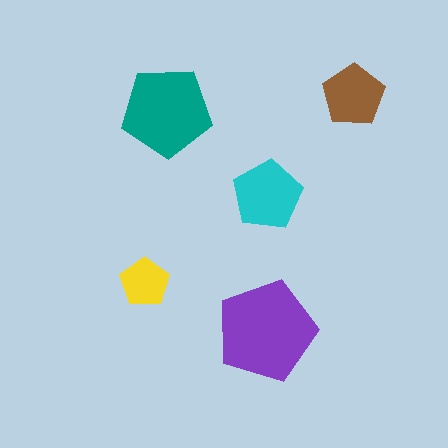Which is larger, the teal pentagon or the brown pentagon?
The teal one.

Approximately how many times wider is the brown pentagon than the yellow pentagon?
About 1.5 times wider.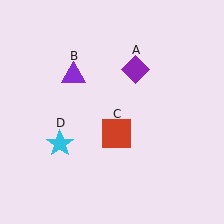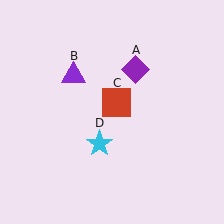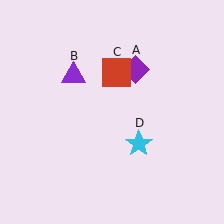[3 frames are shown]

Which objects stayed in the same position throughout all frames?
Purple diamond (object A) and purple triangle (object B) remained stationary.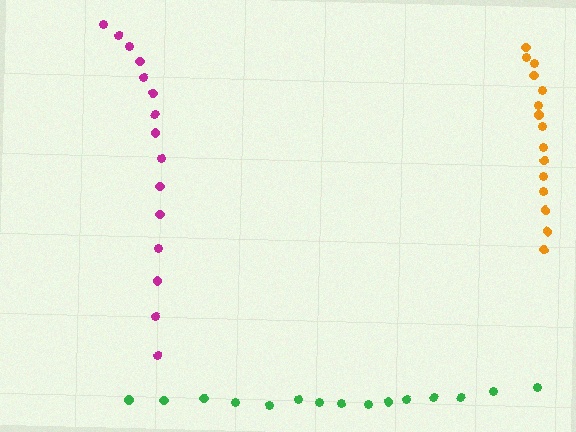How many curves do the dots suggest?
There are 3 distinct paths.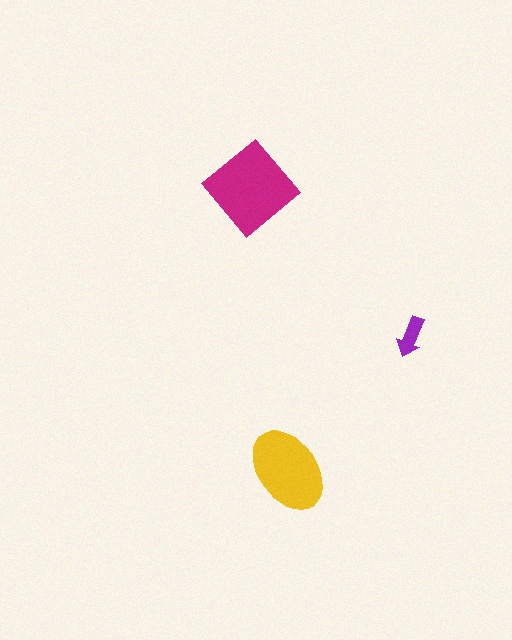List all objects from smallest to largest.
The purple arrow, the yellow ellipse, the magenta diamond.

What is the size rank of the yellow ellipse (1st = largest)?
2nd.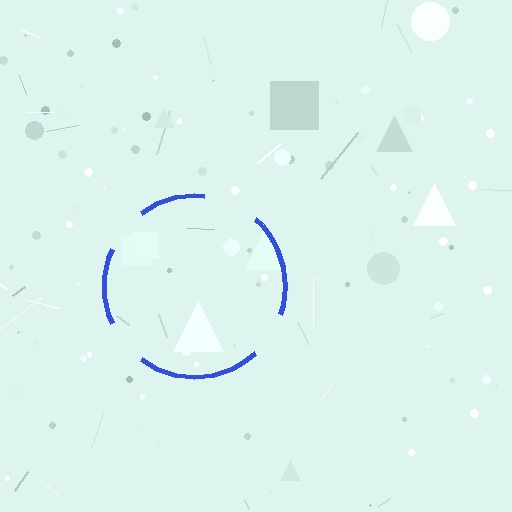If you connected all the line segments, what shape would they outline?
They would outline a circle.